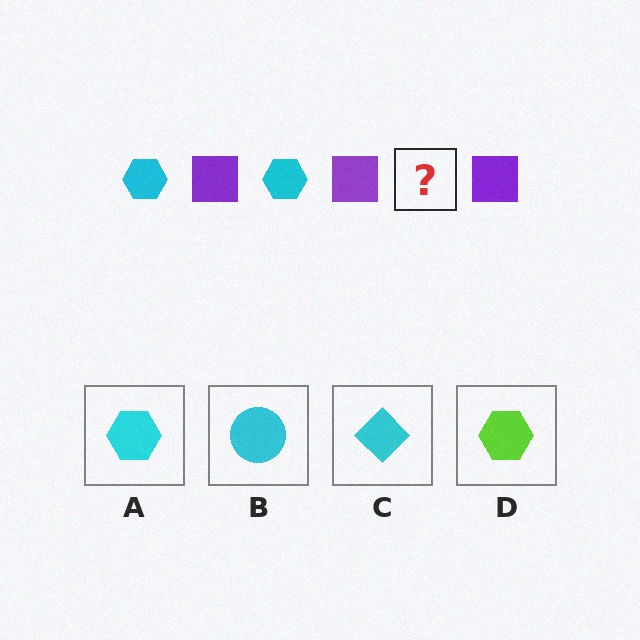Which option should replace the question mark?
Option A.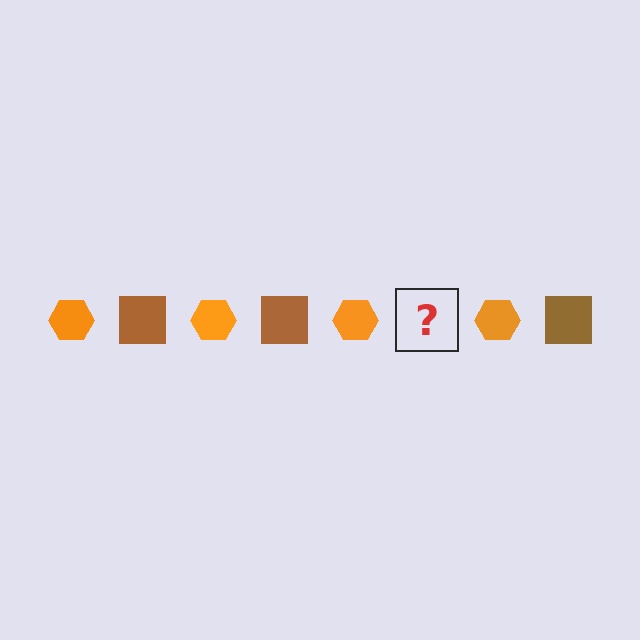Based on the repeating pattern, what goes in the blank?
The blank should be a brown square.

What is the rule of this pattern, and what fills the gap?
The rule is that the pattern alternates between orange hexagon and brown square. The gap should be filled with a brown square.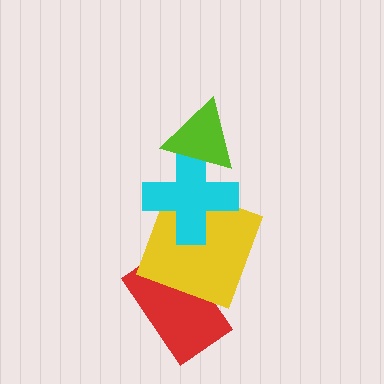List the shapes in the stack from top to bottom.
From top to bottom: the lime triangle, the cyan cross, the yellow square, the red rectangle.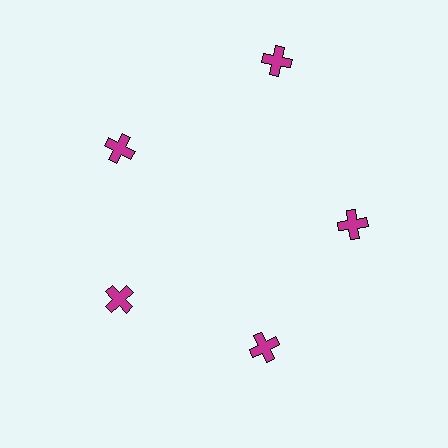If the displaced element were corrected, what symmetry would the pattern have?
It would have 5-fold rotational symmetry — the pattern would map onto itself every 72 degrees.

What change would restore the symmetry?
The symmetry would be restored by moving it inward, back onto the ring so that all 5 crosses sit at equal angles and equal distance from the center.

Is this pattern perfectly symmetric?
No. The 5 magenta crosses are arranged in a ring, but one element near the 1 o'clock position is pushed outward from the center, breaking the 5-fold rotational symmetry.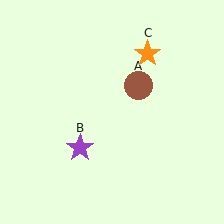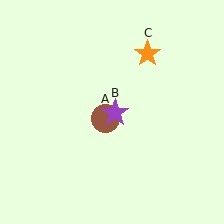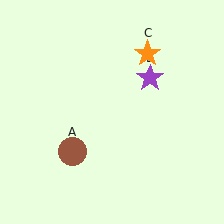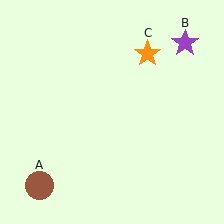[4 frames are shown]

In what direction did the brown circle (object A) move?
The brown circle (object A) moved down and to the left.